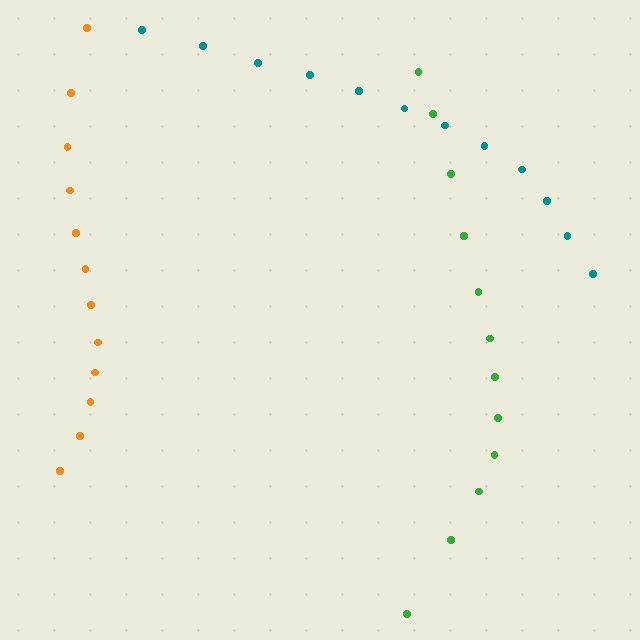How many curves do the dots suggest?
There are 3 distinct paths.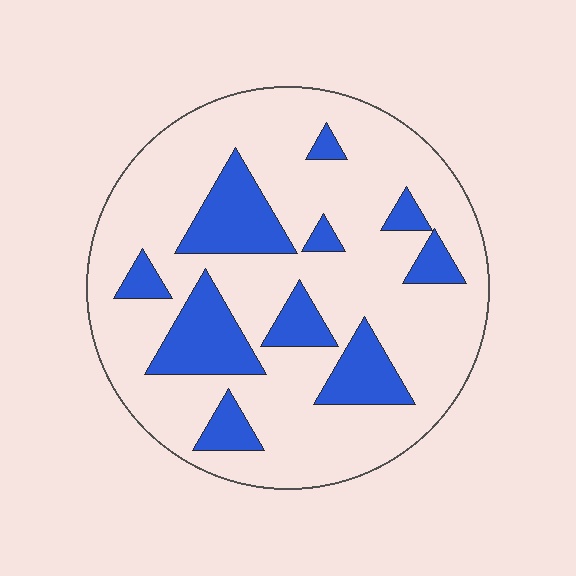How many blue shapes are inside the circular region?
10.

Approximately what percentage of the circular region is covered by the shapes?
Approximately 25%.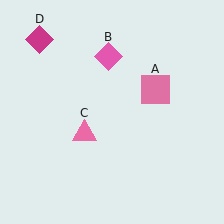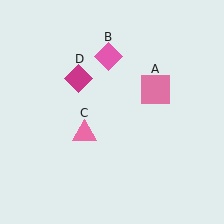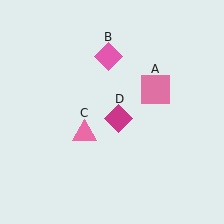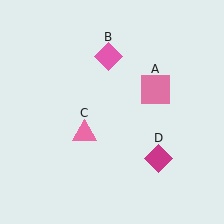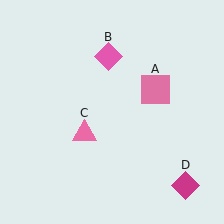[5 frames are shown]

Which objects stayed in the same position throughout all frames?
Pink square (object A) and pink diamond (object B) and pink triangle (object C) remained stationary.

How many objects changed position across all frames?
1 object changed position: magenta diamond (object D).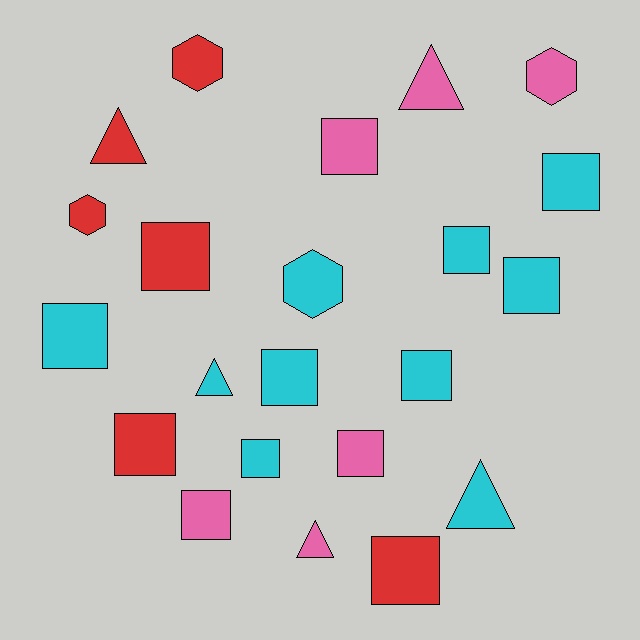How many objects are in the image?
There are 22 objects.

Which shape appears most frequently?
Square, with 13 objects.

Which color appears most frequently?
Cyan, with 10 objects.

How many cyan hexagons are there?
There is 1 cyan hexagon.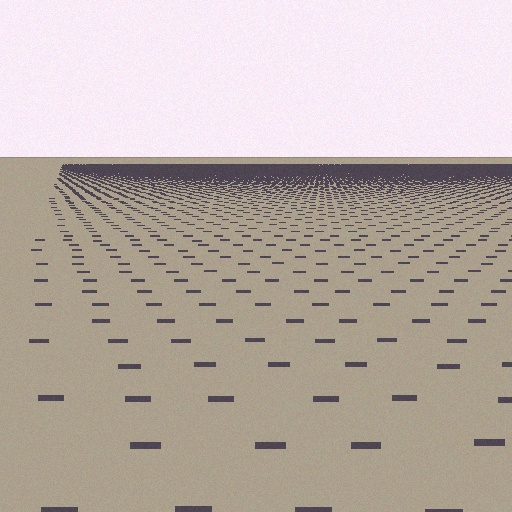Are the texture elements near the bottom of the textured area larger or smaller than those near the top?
Larger. Near the bottom, elements are closer to the viewer and appear at a bigger on-screen size.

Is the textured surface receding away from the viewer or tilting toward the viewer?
The surface is receding away from the viewer. Texture elements get smaller and denser toward the top.